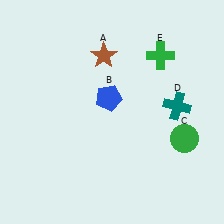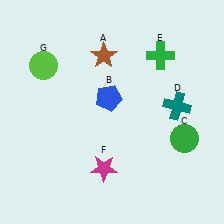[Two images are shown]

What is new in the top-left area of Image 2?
A lime circle (G) was added in the top-left area of Image 2.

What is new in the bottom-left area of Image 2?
A magenta star (F) was added in the bottom-left area of Image 2.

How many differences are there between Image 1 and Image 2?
There are 2 differences between the two images.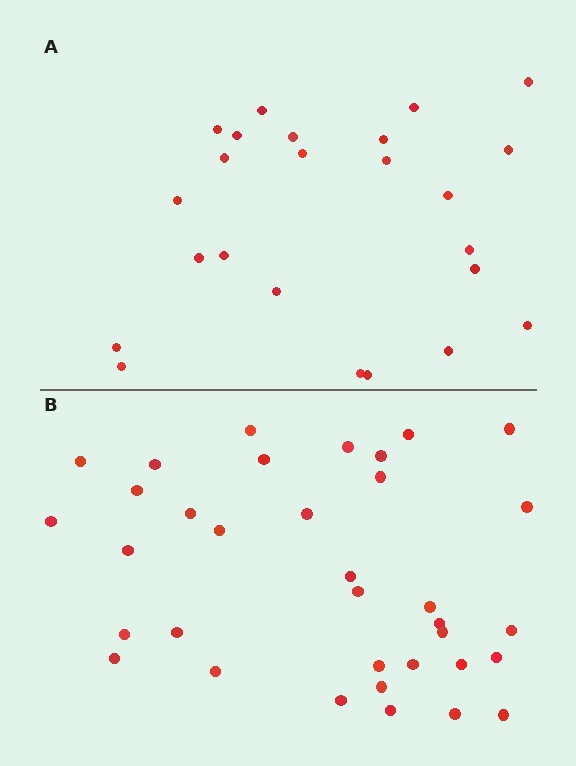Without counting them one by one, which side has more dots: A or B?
Region B (the bottom region) has more dots.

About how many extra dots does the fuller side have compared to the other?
Region B has roughly 12 or so more dots than region A.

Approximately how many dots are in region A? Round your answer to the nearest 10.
About 20 dots. (The exact count is 24, which rounds to 20.)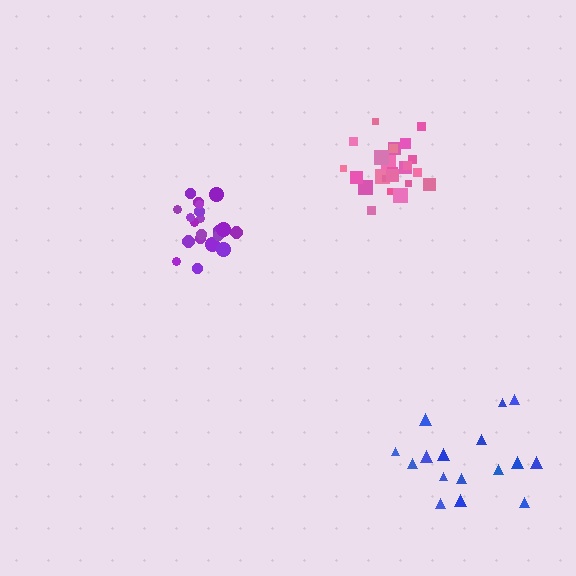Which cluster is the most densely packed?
Purple.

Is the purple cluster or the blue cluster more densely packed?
Purple.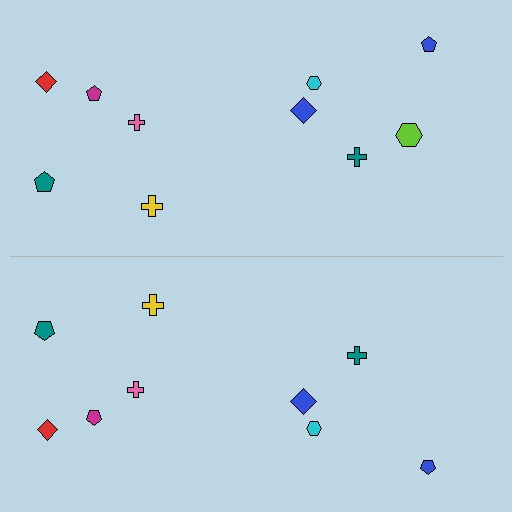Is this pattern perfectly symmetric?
No, the pattern is not perfectly symmetric. A lime hexagon is missing from the bottom side.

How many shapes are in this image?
There are 19 shapes in this image.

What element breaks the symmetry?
A lime hexagon is missing from the bottom side.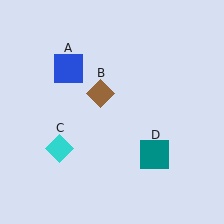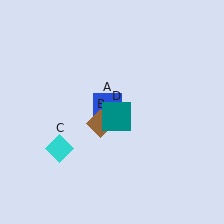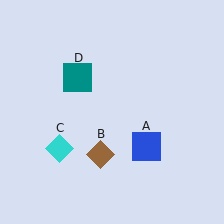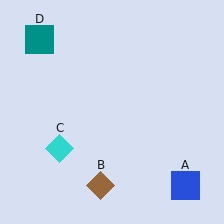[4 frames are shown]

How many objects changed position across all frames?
3 objects changed position: blue square (object A), brown diamond (object B), teal square (object D).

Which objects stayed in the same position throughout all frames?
Cyan diamond (object C) remained stationary.